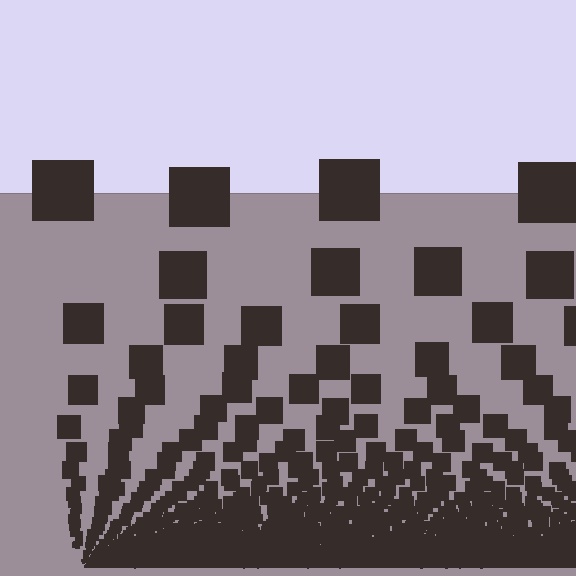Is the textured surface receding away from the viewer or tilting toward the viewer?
The surface appears to tilt toward the viewer. Texture elements get larger and sparser toward the top.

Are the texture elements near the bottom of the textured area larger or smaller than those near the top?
Smaller. The gradient is inverted — elements near the bottom are smaller and denser.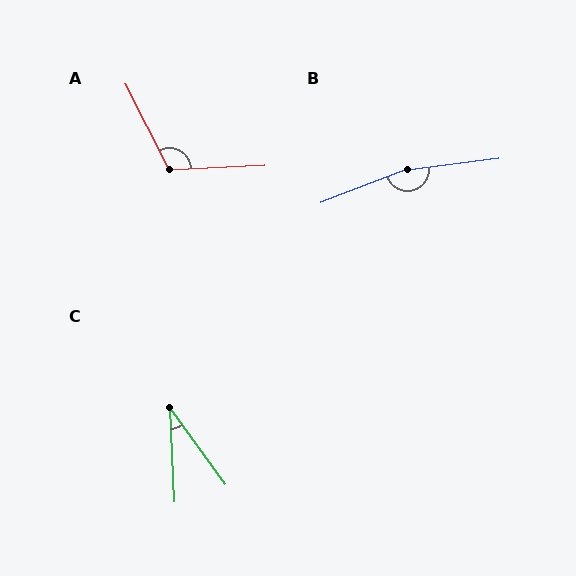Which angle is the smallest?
C, at approximately 33 degrees.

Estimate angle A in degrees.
Approximately 114 degrees.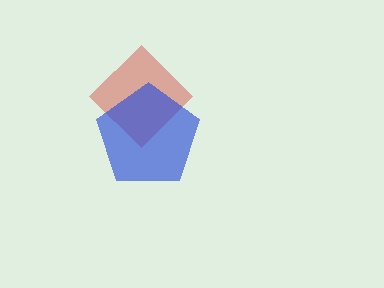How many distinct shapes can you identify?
There are 2 distinct shapes: a red diamond, a blue pentagon.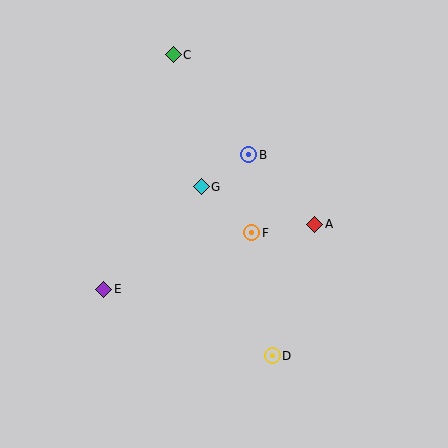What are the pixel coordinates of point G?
Point G is at (201, 187).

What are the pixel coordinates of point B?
Point B is at (249, 155).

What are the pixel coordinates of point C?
Point C is at (173, 55).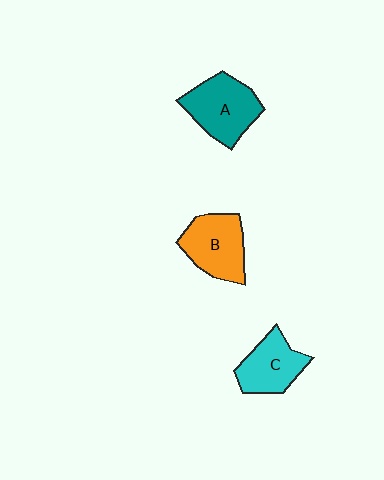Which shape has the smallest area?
Shape C (cyan).